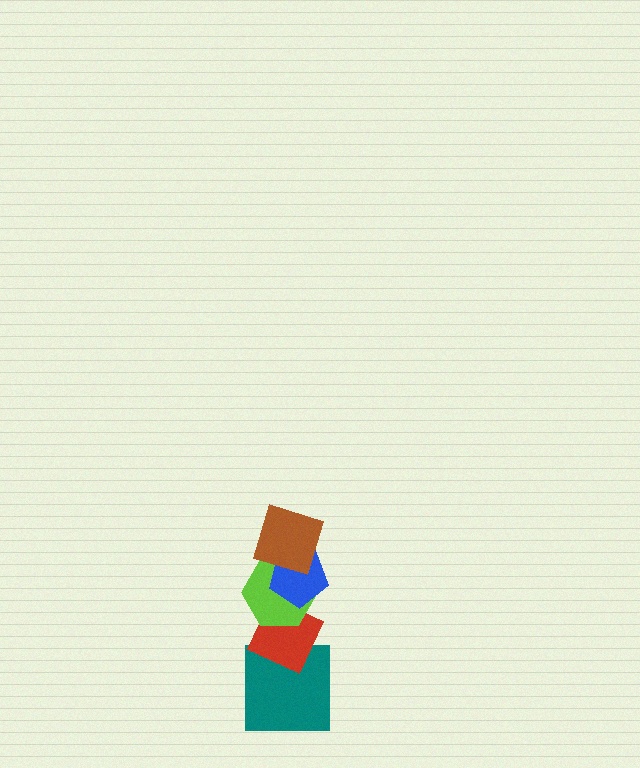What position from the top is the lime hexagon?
The lime hexagon is 3rd from the top.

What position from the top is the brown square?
The brown square is 1st from the top.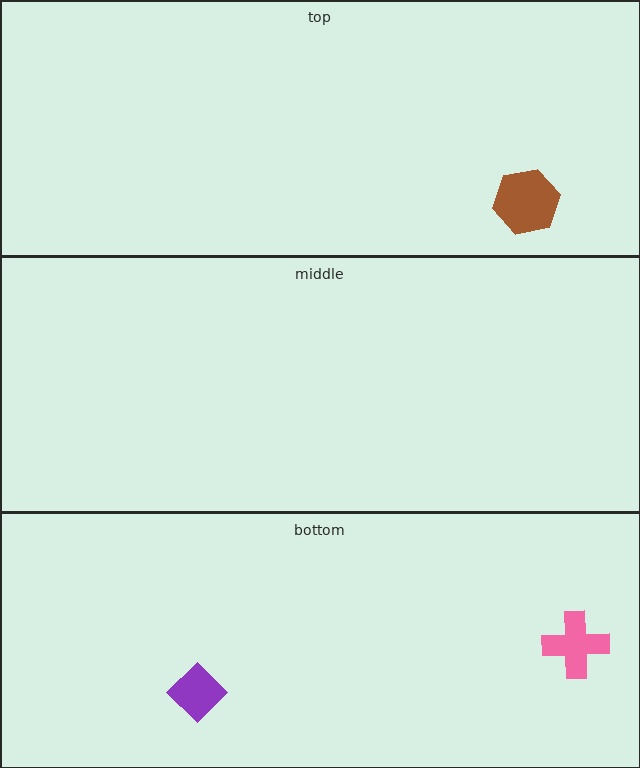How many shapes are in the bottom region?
2.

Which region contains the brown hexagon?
The top region.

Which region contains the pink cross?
The bottom region.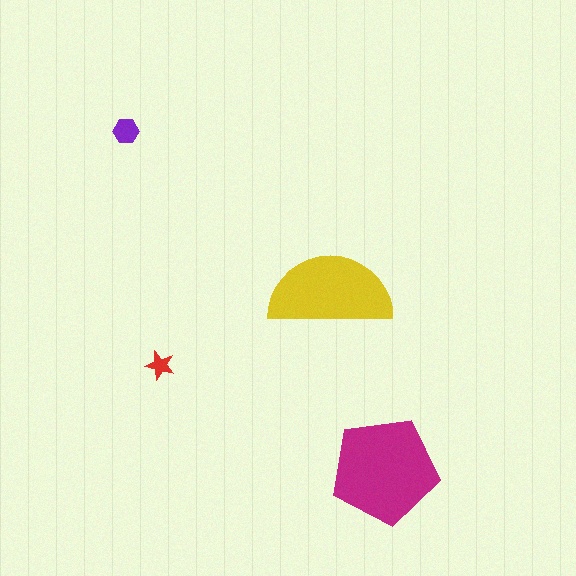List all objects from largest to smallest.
The magenta pentagon, the yellow semicircle, the purple hexagon, the red star.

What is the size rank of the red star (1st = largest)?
4th.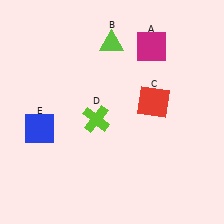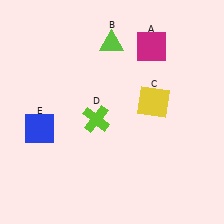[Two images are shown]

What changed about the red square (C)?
In Image 1, C is red. In Image 2, it changed to yellow.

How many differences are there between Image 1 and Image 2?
There is 1 difference between the two images.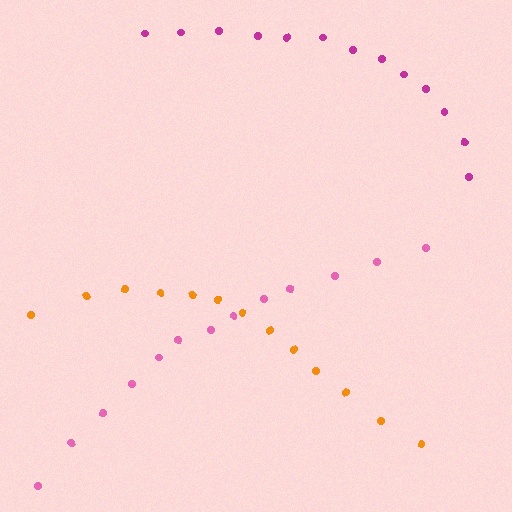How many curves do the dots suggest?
There are 3 distinct paths.